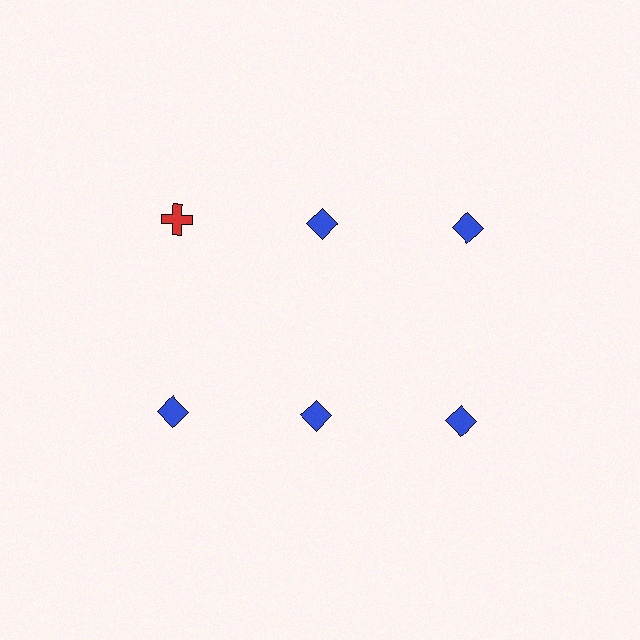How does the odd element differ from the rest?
It differs in both color (red instead of blue) and shape (cross instead of diamond).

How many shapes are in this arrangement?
There are 6 shapes arranged in a grid pattern.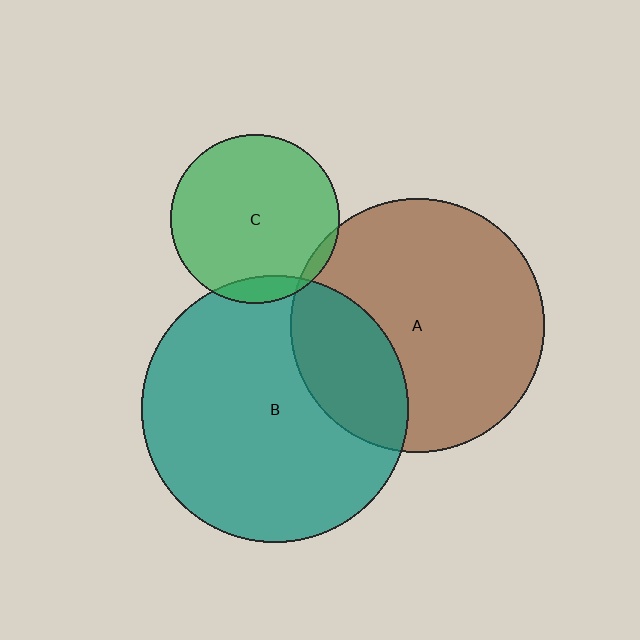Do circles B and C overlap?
Yes.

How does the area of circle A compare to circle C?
Approximately 2.3 times.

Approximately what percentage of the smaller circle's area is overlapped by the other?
Approximately 10%.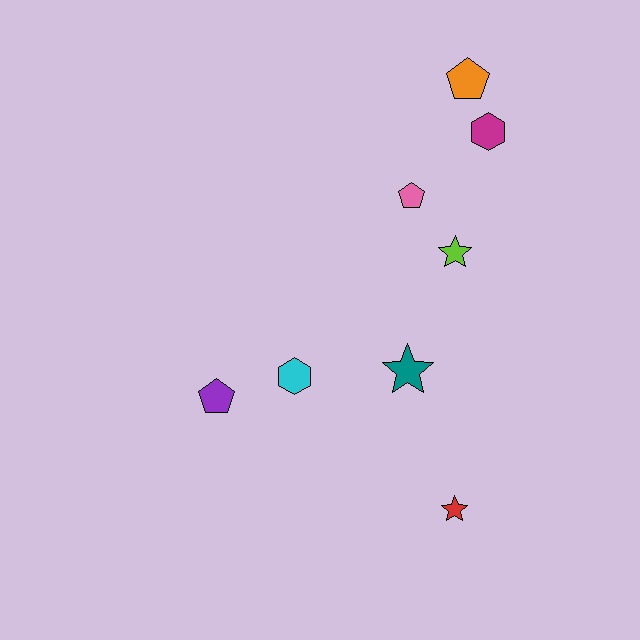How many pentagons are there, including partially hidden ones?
There are 3 pentagons.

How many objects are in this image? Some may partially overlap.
There are 8 objects.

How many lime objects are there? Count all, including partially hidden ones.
There is 1 lime object.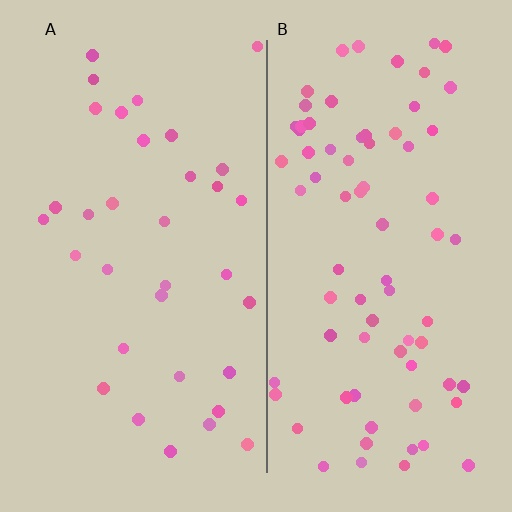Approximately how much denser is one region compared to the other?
Approximately 2.2× — region B over region A.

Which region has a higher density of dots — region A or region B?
B (the right).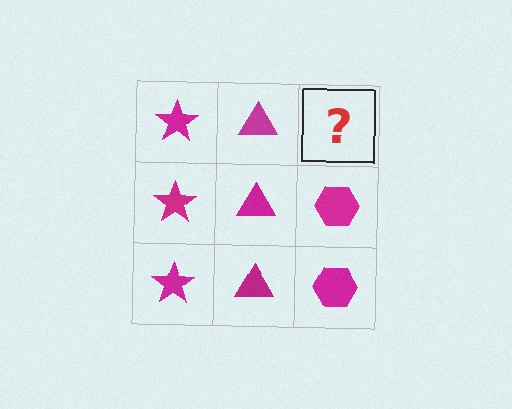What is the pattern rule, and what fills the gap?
The rule is that each column has a consistent shape. The gap should be filled with a magenta hexagon.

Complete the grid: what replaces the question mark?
The question mark should be replaced with a magenta hexagon.